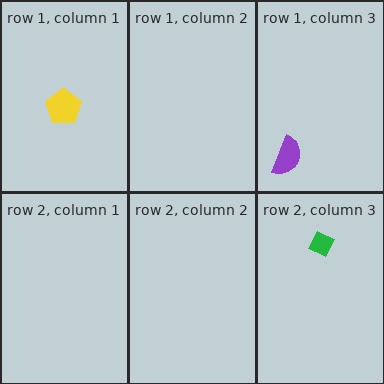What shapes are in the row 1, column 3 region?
The purple semicircle.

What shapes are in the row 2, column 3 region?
The green diamond.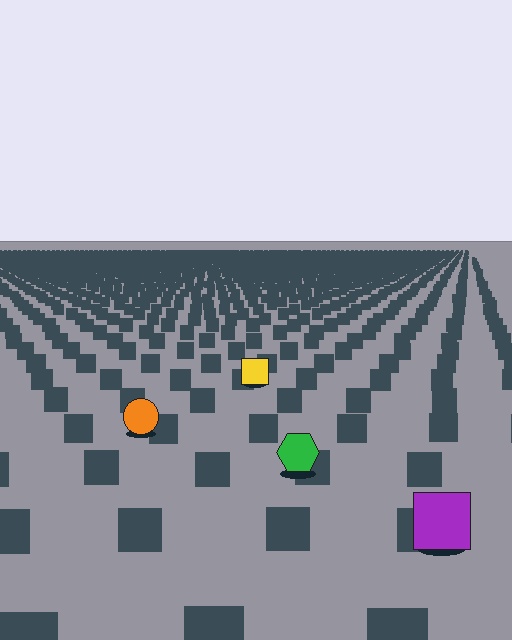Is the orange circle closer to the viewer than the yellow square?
Yes. The orange circle is closer — you can tell from the texture gradient: the ground texture is coarser near it.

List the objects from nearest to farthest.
From nearest to farthest: the purple square, the green hexagon, the orange circle, the yellow square.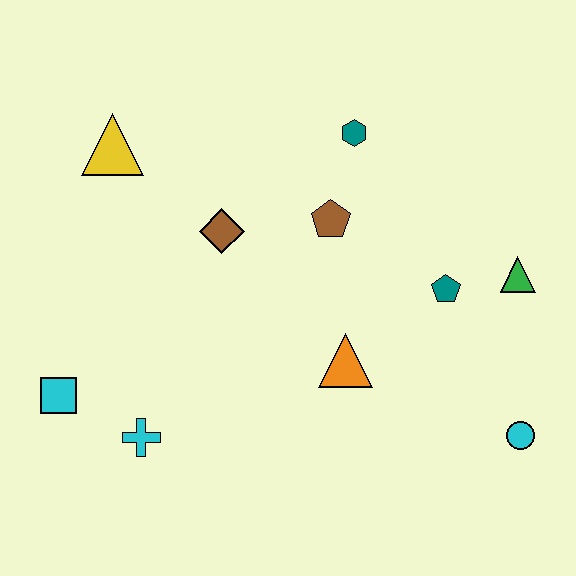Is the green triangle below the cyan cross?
No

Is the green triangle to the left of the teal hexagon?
No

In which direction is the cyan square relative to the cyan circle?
The cyan square is to the left of the cyan circle.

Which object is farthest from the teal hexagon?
The cyan square is farthest from the teal hexagon.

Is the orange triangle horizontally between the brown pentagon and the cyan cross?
No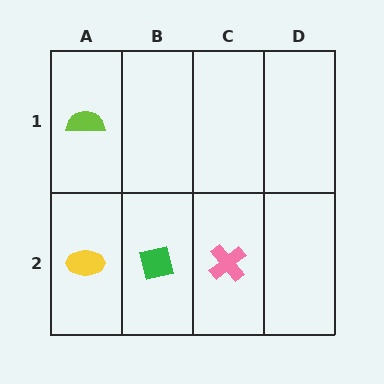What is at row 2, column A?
A yellow ellipse.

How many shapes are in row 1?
1 shape.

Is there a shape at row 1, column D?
No, that cell is empty.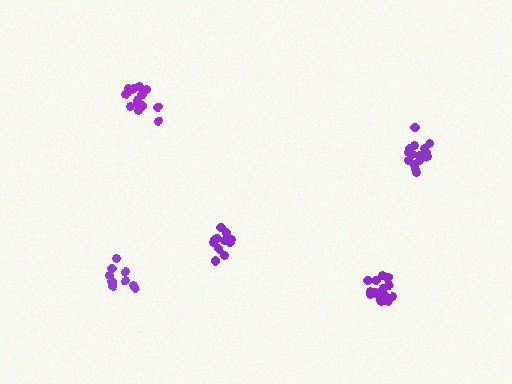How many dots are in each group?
Group 1: 12 dots, Group 2: 17 dots, Group 3: 11 dots, Group 4: 17 dots, Group 5: 15 dots (72 total).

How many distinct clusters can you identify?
There are 5 distinct clusters.